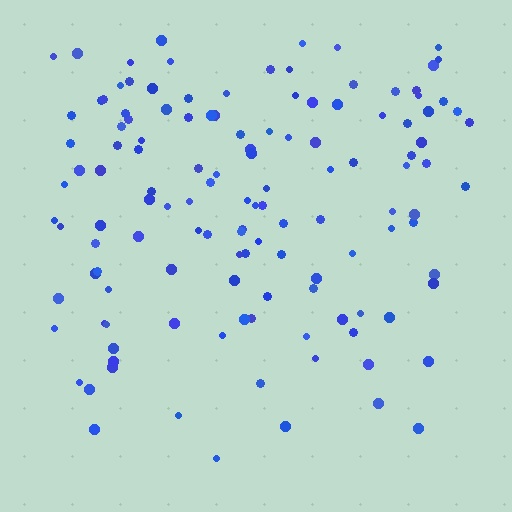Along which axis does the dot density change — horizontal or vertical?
Vertical.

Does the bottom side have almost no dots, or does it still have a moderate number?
Still a moderate number, just noticeably fewer than the top.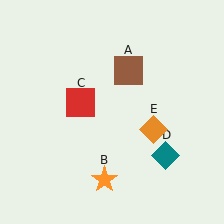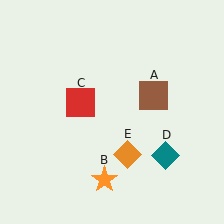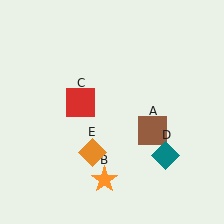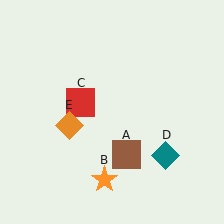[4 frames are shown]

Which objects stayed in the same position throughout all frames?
Orange star (object B) and red square (object C) and teal diamond (object D) remained stationary.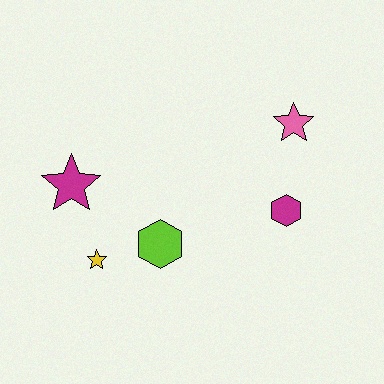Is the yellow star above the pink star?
No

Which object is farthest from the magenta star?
The pink star is farthest from the magenta star.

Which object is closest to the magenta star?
The yellow star is closest to the magenta star.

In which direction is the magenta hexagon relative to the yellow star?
The magenta hexagon is to the right of the yellow star.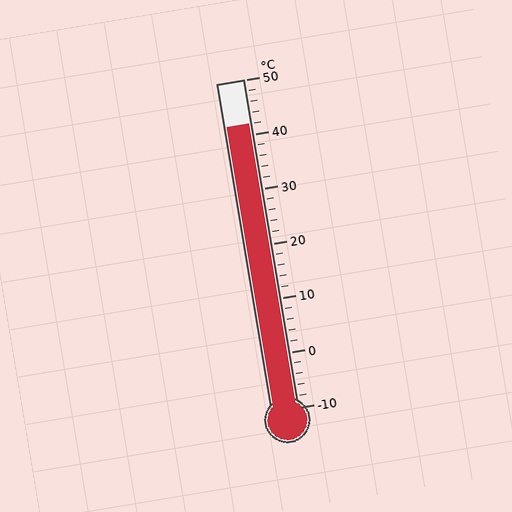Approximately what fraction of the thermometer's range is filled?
The thermometer is filled to approximately 85% of its range.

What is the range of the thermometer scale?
The thermometer scale ranges from -10°C to 50°C.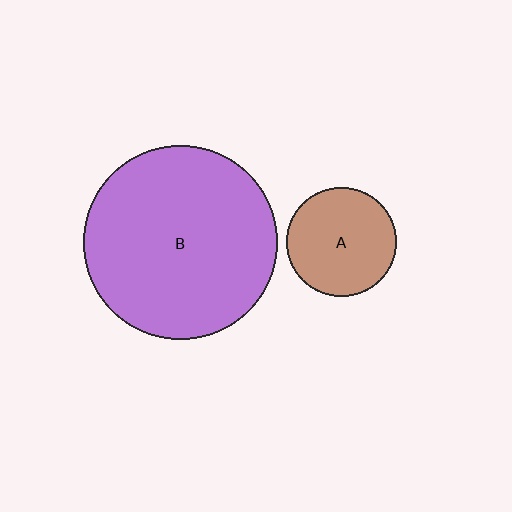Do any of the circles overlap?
No, none of the circles overlap.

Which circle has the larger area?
Circle B (purple).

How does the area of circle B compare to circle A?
Approximately 3.2 times.